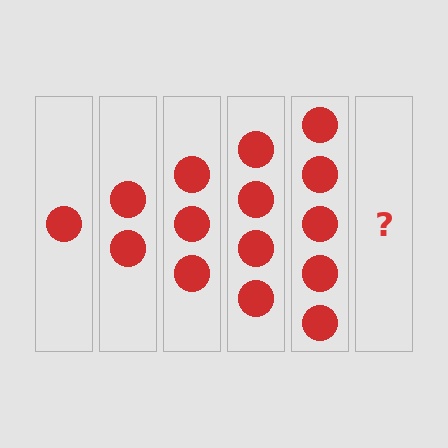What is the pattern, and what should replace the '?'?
The pattern is that each step adds one more circle. The '?' should be 6 circles.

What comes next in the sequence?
The next element should be 6 circles.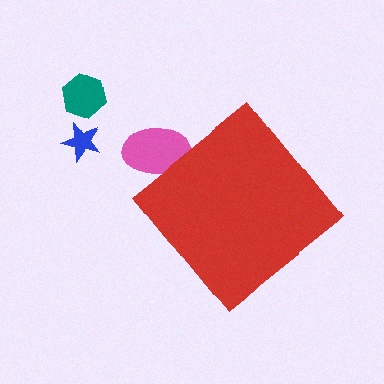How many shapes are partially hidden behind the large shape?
1 shape is partially hidden.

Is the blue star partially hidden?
No, the blue star is fully visible.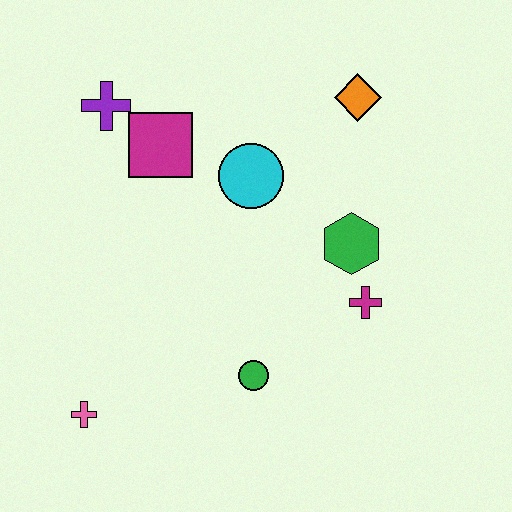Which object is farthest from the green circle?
The purple cross is farthest from the green circle.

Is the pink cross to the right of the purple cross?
No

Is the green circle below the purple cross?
Yes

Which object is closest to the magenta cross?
The green hexagon is closest to the magenta cross.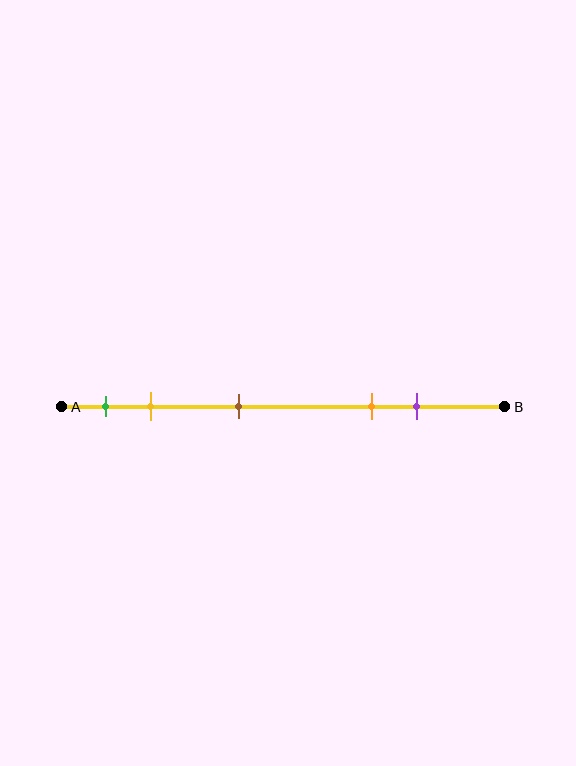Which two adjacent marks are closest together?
The green and yellow marks are the closest adjacent pair.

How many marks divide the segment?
There are 5 marks dividing the segment.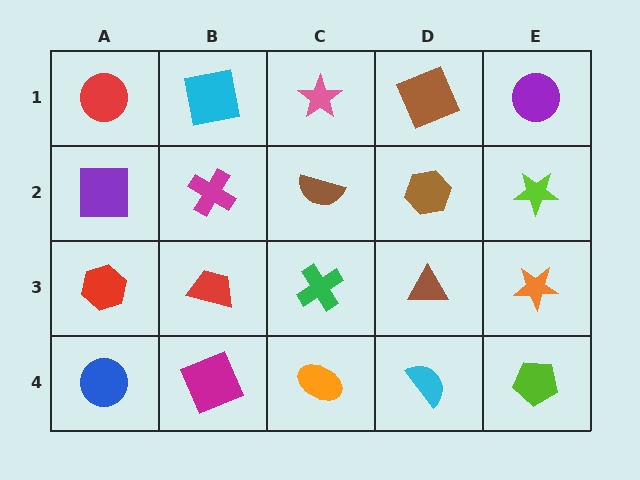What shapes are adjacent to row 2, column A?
A red circle (row 1, column A), a red hexagon (row 3, column A), a magenta cross (row 2, column B).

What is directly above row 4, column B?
A red trapezoid.